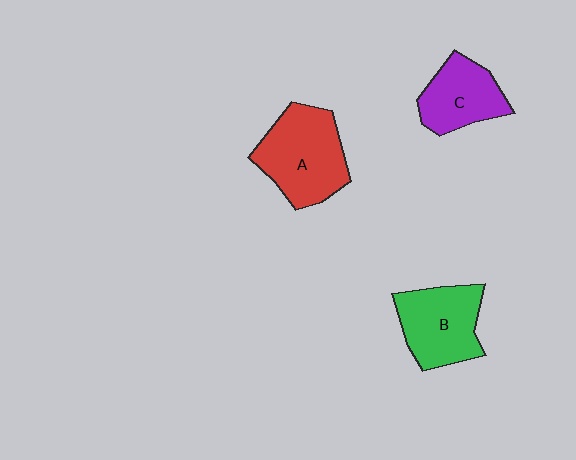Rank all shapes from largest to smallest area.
From largest to smallest: A (red), B (green), C (purple).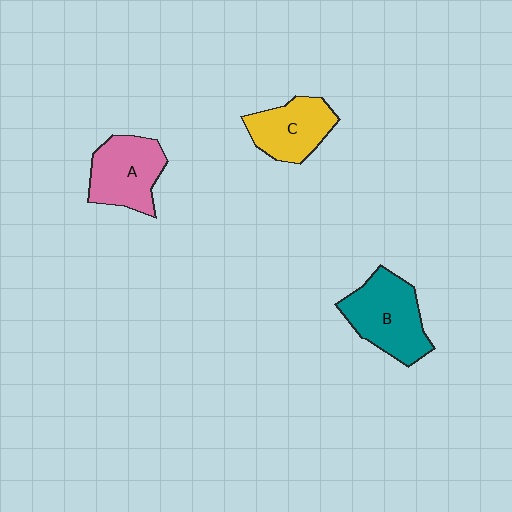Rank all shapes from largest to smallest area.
From largest to smallest: B (teal), A (pink), C (yellow).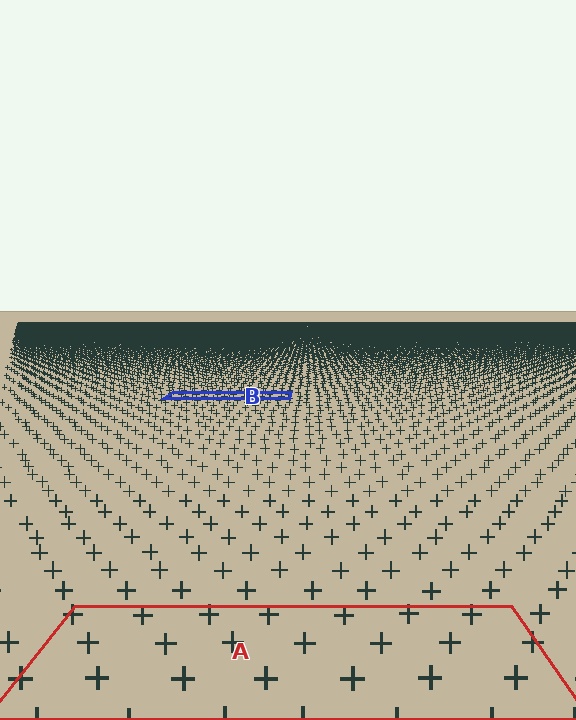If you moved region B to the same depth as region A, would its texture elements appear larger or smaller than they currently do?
They would appear larger. At a closer depth, the same texture elements are projected at a bigger on-screen size.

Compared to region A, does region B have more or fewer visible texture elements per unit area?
Region B has more texture elements per unit area — they are packed more densely because it is farther away.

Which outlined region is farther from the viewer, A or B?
Region B is farther from the viewer — the texture elements inside it appear smaller and more densely packed.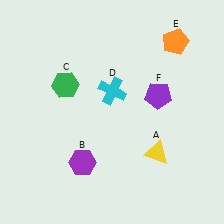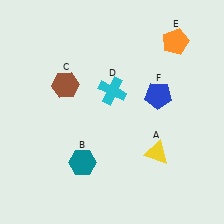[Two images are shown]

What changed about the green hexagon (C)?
In Image 1, C is green. In Image 2, it changed to brown.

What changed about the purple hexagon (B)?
In Image 1, B is purple. In Image 2, it changed to teal.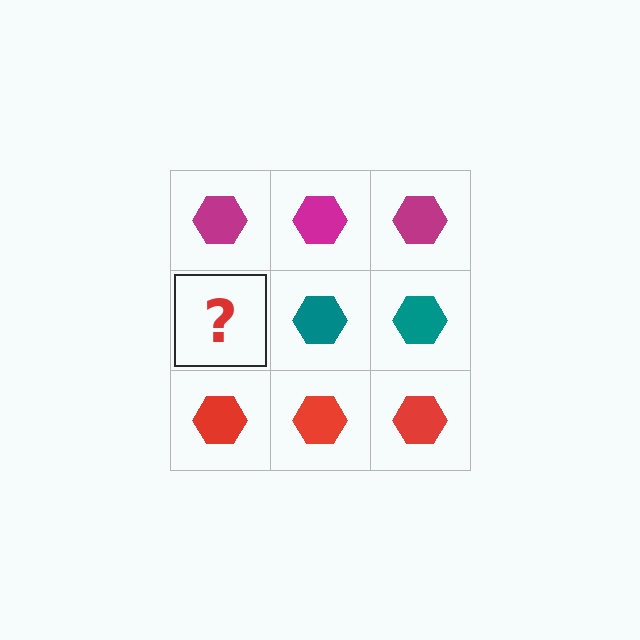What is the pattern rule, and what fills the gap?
The rule is that each row has a consistent color. The gap should be filled with a teal hexagon.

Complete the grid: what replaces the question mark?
The question mark should be replaced with a teal hexagon.